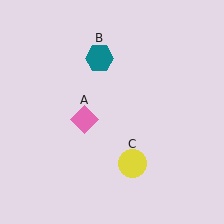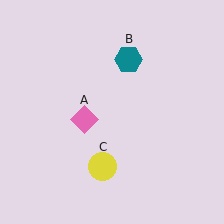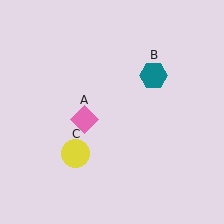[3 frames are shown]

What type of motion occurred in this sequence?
The teal hexagon (object B), yellow circle (object C) rotated clockwise around the center of the scene.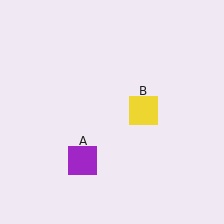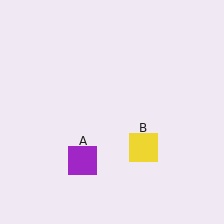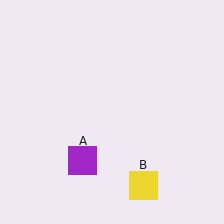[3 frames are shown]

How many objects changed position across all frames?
1 object changed position: yellow square (object B).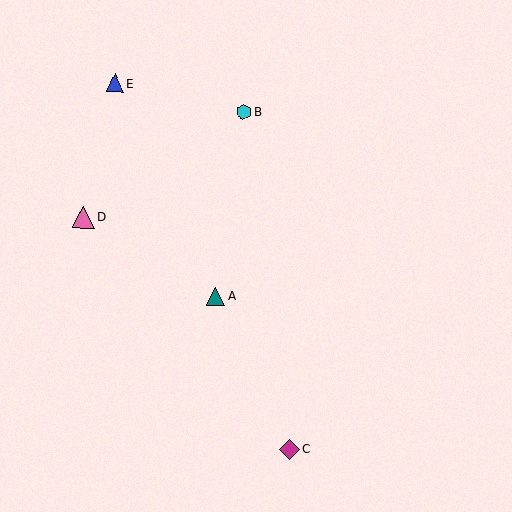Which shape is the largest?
The pink triangle (labeled D) is the largest.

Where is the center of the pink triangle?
The center of the pink triangle is at (84, 217).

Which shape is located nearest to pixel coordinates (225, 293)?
The teal triangle (labeled A) at (216, 296) is nearest to that location.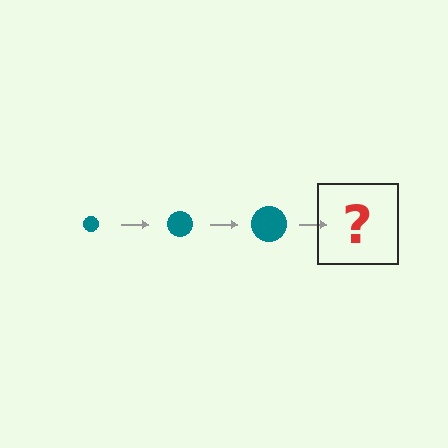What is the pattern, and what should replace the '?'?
The pattern is that the circle gets progressively larger each step. The '?' should be a teal circle, larger than the previous one.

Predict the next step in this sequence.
The next step is a teal circle, larger than the previous one.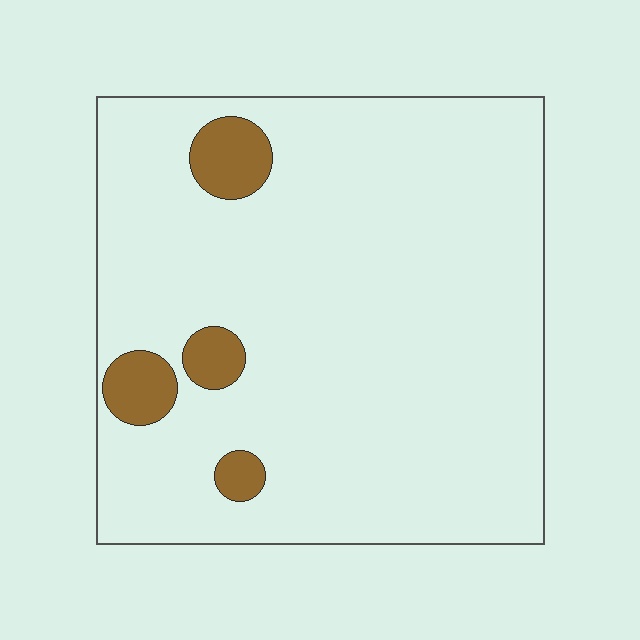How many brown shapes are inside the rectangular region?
4.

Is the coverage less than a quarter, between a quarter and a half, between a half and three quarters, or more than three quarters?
Less than a quarter.